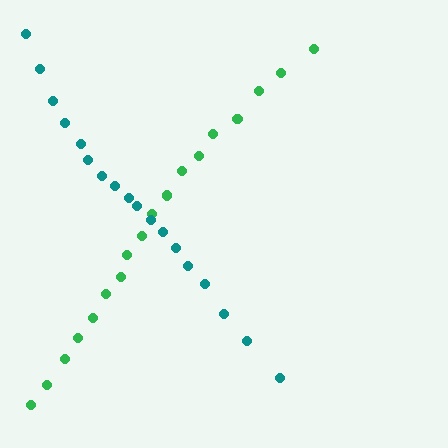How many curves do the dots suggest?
There are 2 distinct paths.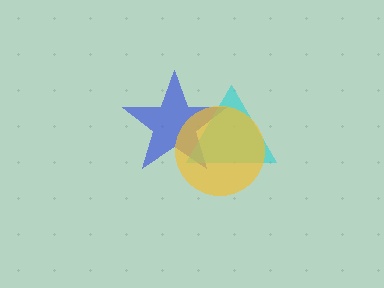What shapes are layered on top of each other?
The layered shapes are: a blue star, a cyan triangle, a yellow circle.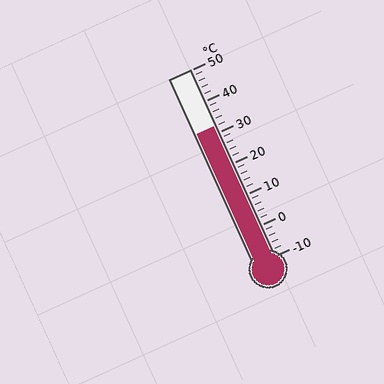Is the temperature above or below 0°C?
The temperature is above 0°C.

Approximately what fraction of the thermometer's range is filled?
The thermometer is filled to approximately 70% of its range.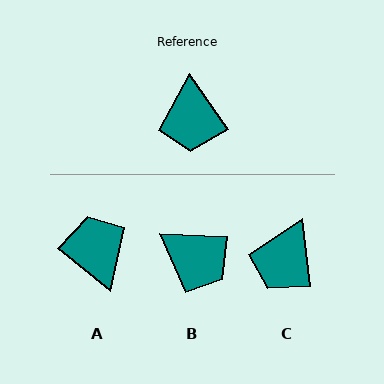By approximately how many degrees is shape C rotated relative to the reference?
Approximately 28 degrees clockwise.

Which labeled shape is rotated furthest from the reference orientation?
A, about 164 degrees away.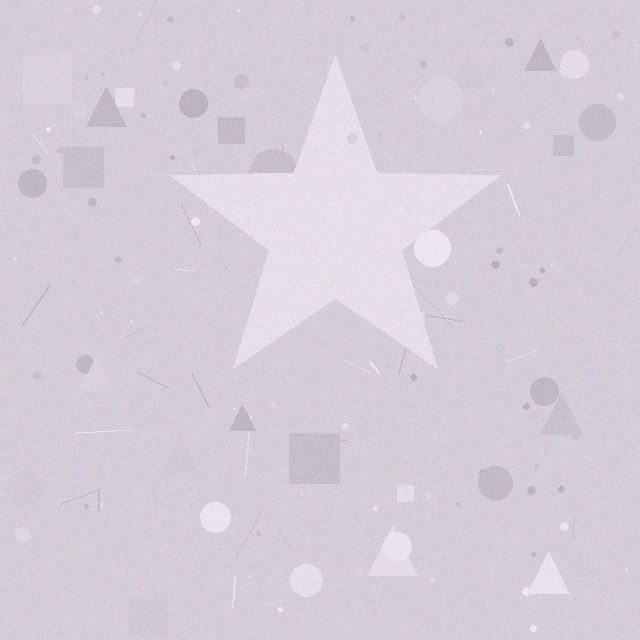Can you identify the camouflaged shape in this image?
The camouflaged shape is a star.